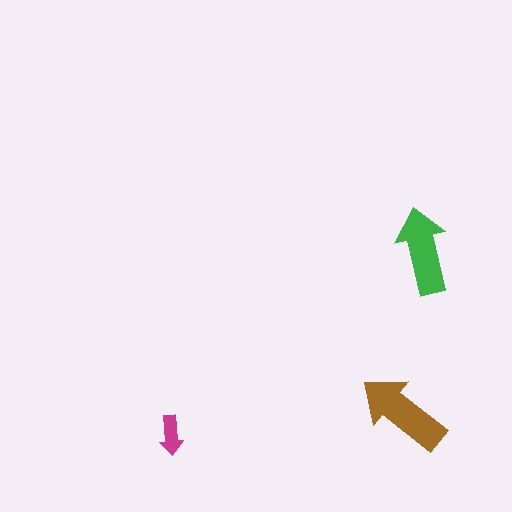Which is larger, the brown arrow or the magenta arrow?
The brown one.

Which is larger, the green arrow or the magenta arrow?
The green one.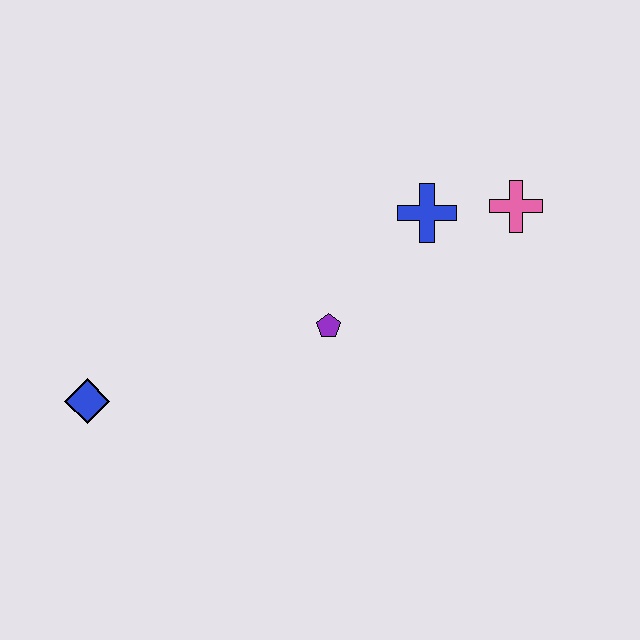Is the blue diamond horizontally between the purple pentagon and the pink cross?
No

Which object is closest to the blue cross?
The pink cross is closest to the blue cross.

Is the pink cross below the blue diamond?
No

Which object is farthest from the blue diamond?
The pink cross is farthest from the blue diamond.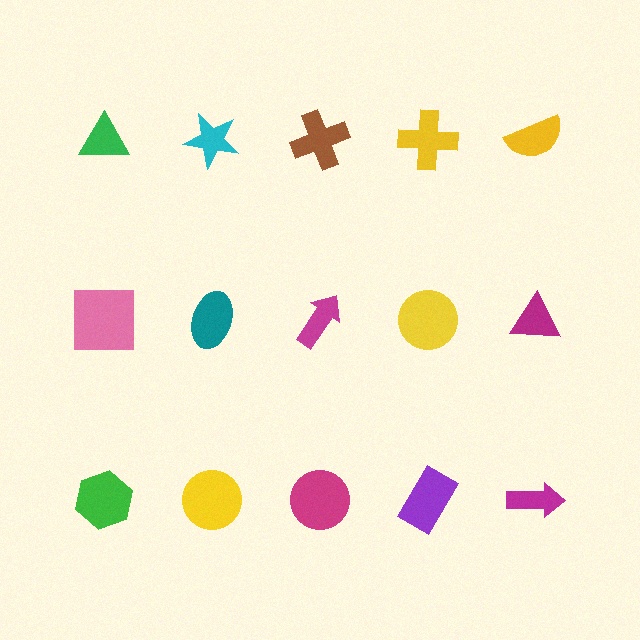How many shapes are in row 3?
5 shapes.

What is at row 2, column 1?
A pink square.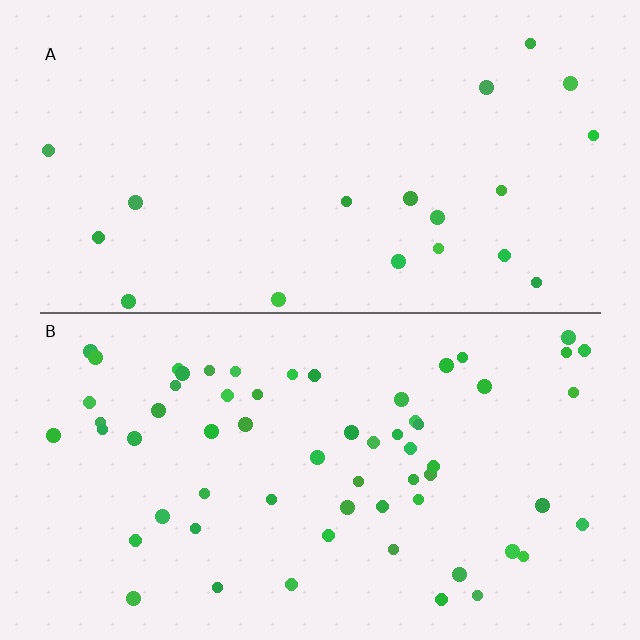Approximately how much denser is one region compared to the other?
Approximately 3.2× — region B over region A.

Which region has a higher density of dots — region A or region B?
B (the bottom).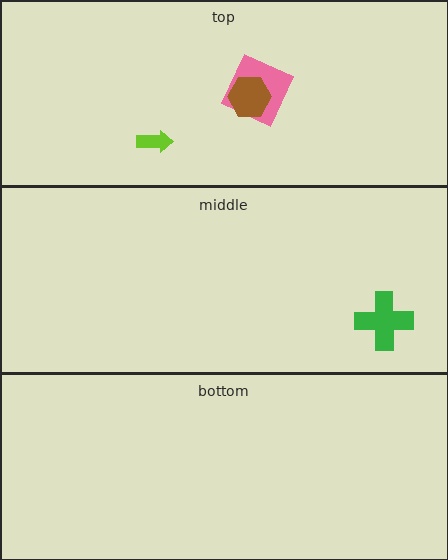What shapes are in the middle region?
The green cross.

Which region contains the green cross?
The middle region.